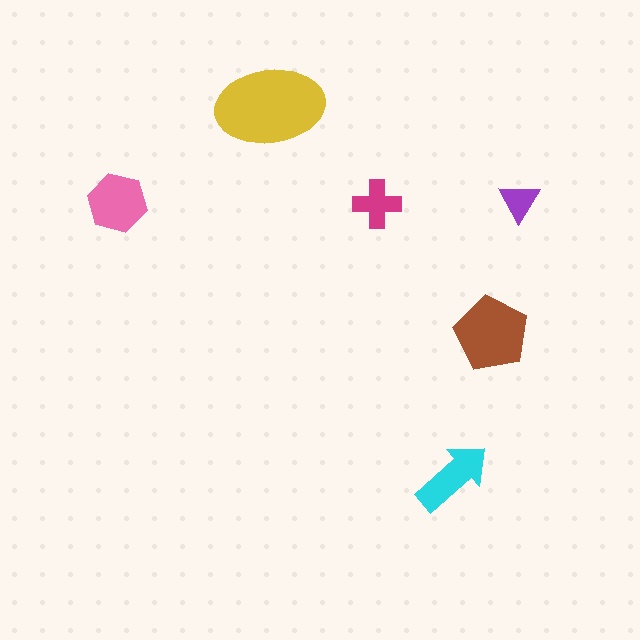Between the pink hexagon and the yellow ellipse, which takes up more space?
The yellow ellipse.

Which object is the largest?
The yellow ellipse.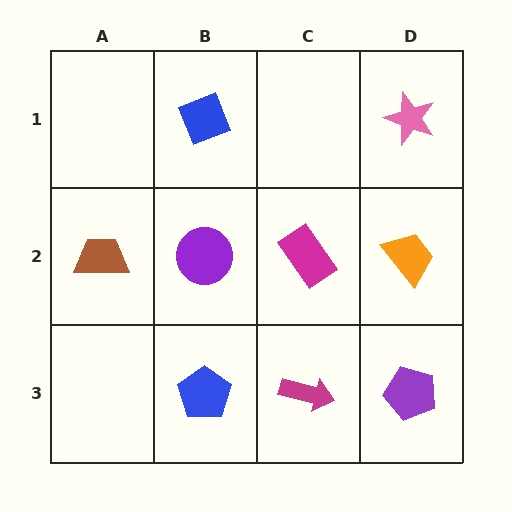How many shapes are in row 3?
3 shapes.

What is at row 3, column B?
A blue pentagon.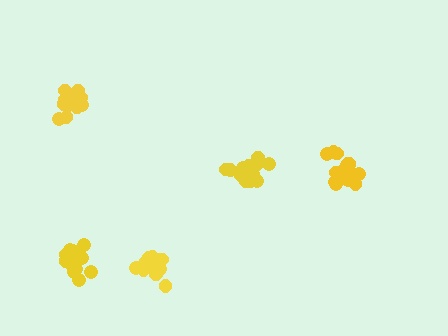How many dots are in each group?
Group 1: 17 dots, Group 2: 16 dots, Group 3: 15 dots, Group 4: 15 dots, Group 5: 14 dots (77 total).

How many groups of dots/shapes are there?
There are 5 groups.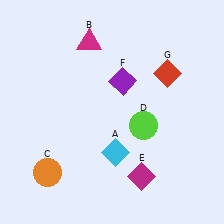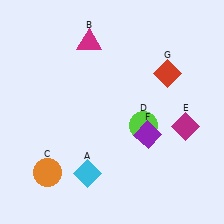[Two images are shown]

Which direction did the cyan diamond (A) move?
The cyan diamond (A) moved left.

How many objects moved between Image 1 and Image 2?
3 objects moved between the two images.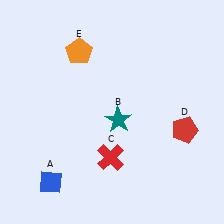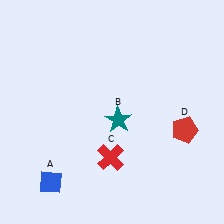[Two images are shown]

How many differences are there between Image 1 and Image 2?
There is 1 difference between the two images.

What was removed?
The orange pentagon (E) was removed in Image 2.